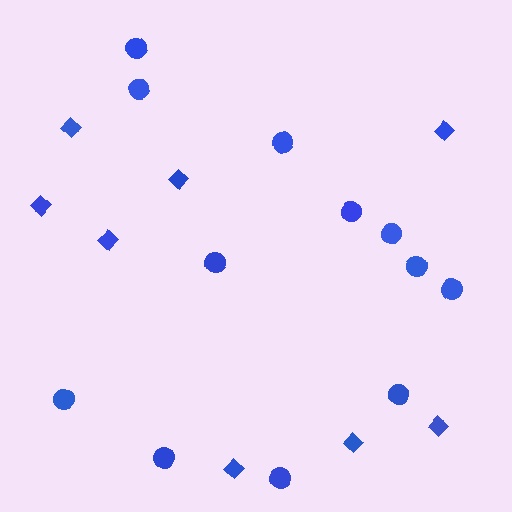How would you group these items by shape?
There are 2 groups: one group of circles (12) and one group of diamonds (8).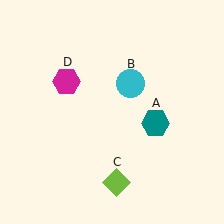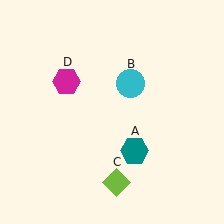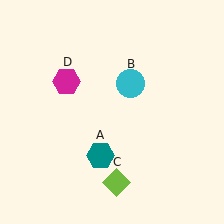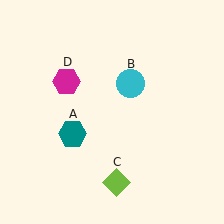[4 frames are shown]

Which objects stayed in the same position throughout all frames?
Cyan circle (object B) and lime diamond (object C) and magenta hexagon (object D) remained stationary.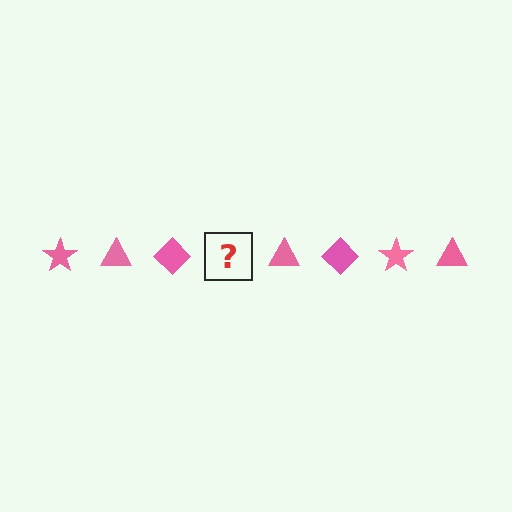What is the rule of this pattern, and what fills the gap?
The rule is that the pattern cycles through star, triangle, diamond shapes in pink. The gap should be filled with a pink star.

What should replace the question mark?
The question mark should be replaced with a pink star.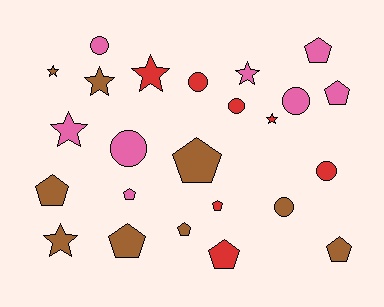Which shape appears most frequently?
Pentagon, with 10 objects.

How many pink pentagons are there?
There are 3 pink pentagons.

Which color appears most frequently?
Brown, with 9 objects.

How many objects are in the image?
There are 24 objects.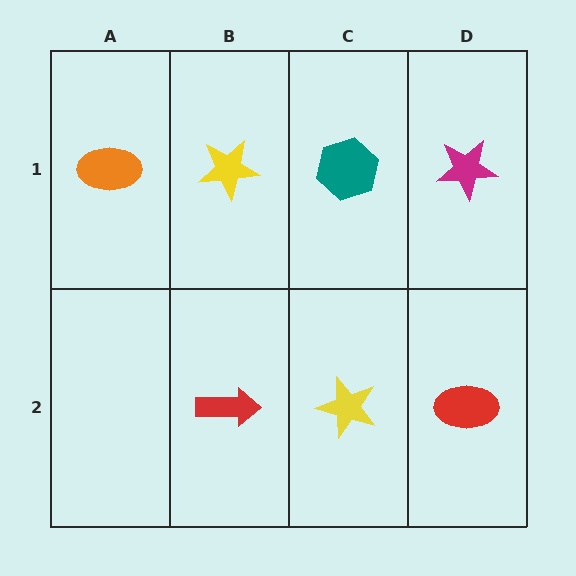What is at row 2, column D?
A red ellipse.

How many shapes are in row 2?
3 shapes.